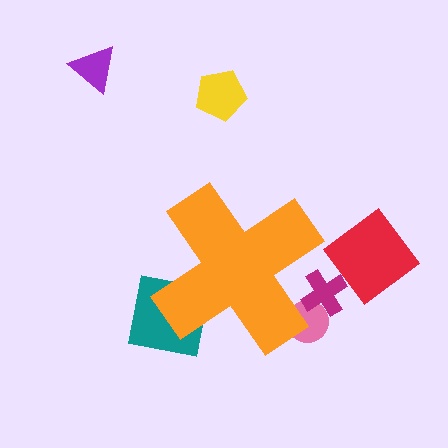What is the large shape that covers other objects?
An orange cross.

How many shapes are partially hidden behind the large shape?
3 shapes are partially hidden.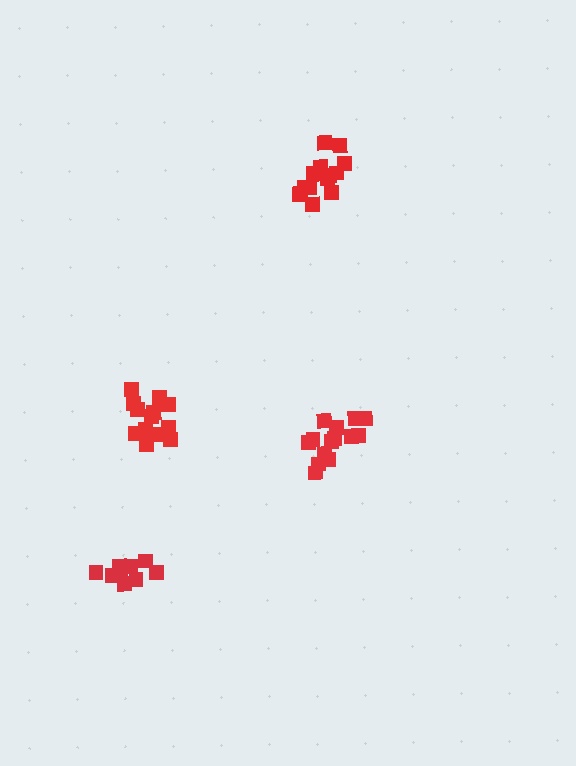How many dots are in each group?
Group 1: 13 dots, Group 2: 14 dots, Group 3: 10 dots, Group 4: 15 dots (52 total).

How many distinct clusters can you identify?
There are 4 distinct clusters.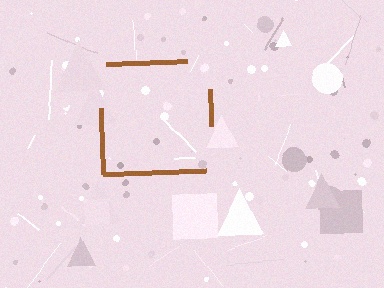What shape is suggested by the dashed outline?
The dashed outline suggests a square.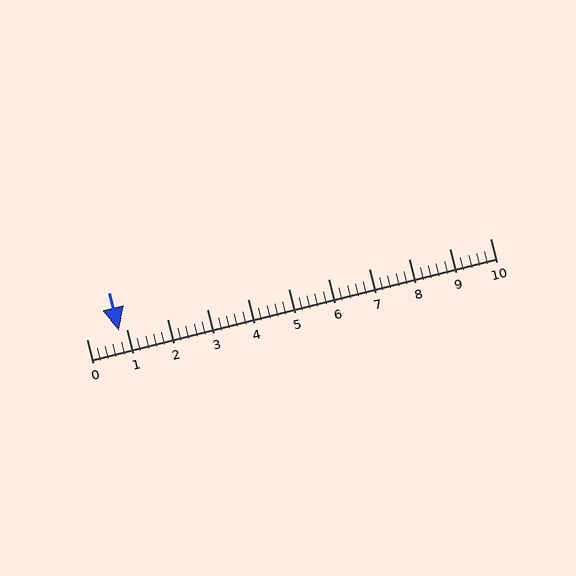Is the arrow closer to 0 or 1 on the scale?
The arrow is closer to 1.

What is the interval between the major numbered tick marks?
The major tick marks are spaced 1 units apart.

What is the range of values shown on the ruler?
The ruler shows values from 0 to 10.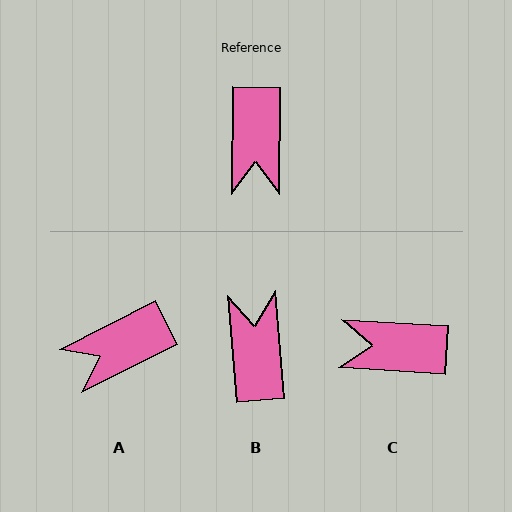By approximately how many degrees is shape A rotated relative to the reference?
Approximately 63 degrees clockwise.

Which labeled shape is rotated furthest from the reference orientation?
B, about 175 degrees away.